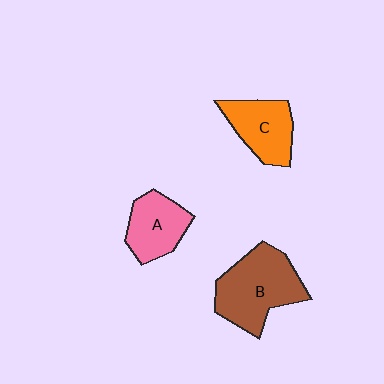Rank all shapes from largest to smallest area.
From largest to smallest: B (brown), C (orange), A (pink).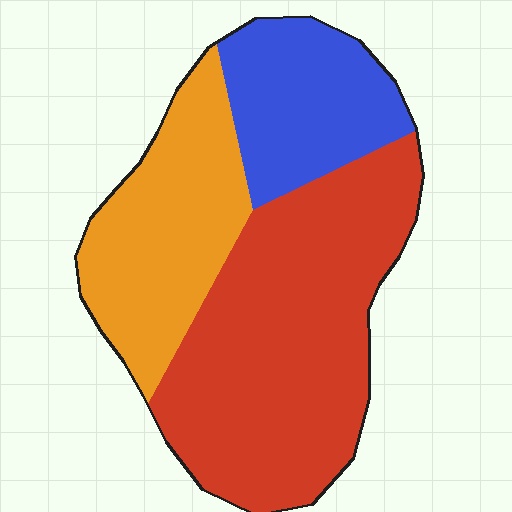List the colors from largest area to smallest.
From largest to smallest: red, orange, blue.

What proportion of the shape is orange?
Orange covers around 30% of the shape.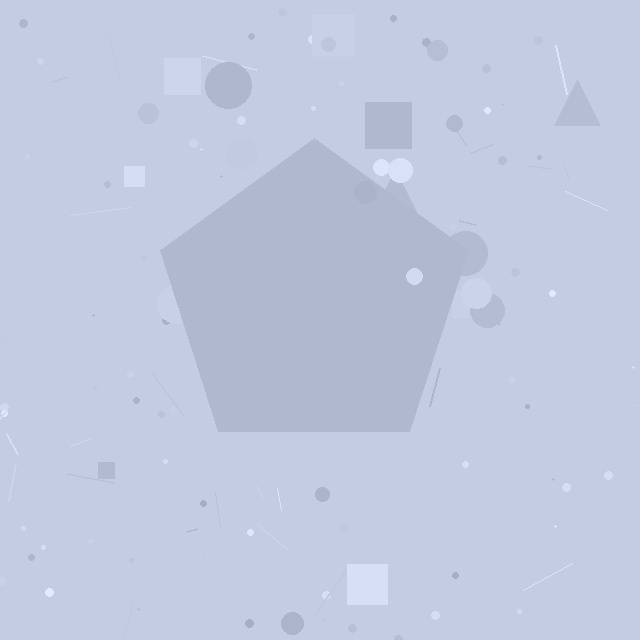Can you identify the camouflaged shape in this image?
The camouflaged shape is a pentagon.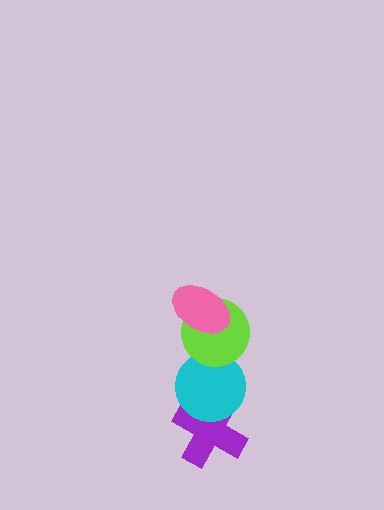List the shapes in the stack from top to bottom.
From top to bottom: the pink ellipse, the lime circle, the cyan circle, the purple cross.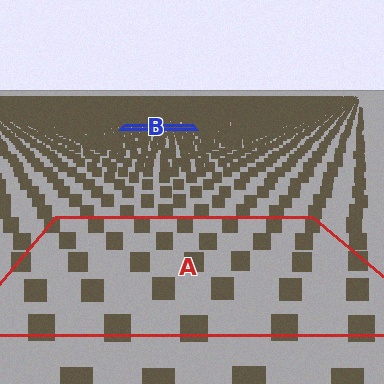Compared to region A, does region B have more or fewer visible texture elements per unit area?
Region B has more texture elements per unit area — they are packed more densely because it is farther away.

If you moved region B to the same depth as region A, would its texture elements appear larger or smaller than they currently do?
They would appear larger. At a closer depth, the same texture elements are projected at a bigger on-screen size.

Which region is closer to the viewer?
Region A is closer. The texture elements there are larger and more spread out.